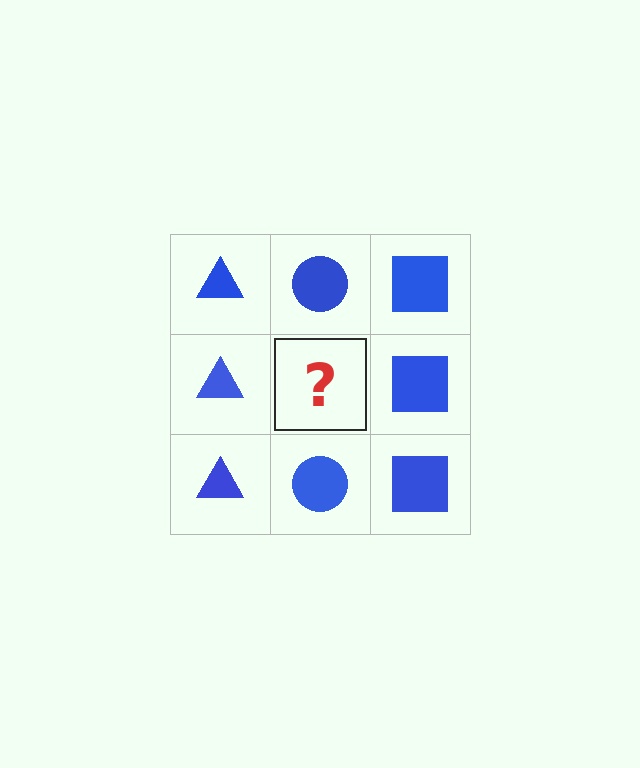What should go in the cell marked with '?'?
The missing cell should contain a blue circle.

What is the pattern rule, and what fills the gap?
The rule is that each column has a consistent shape. The gap should be filled with a blue circle.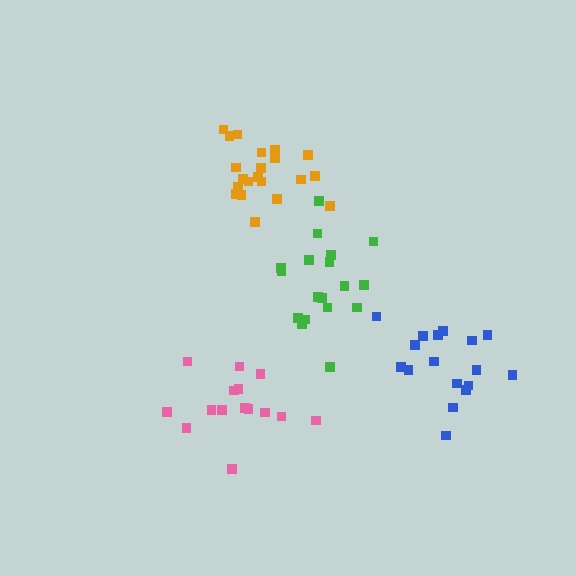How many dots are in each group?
Group 1: 18 dots, Group 2: 15 dots, Group 3: 21 dots, Group 4: 17 dots (71 total).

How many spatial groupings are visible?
There are 4 spatial groupings.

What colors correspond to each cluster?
The clusters are colored: green, pink, orange, blue.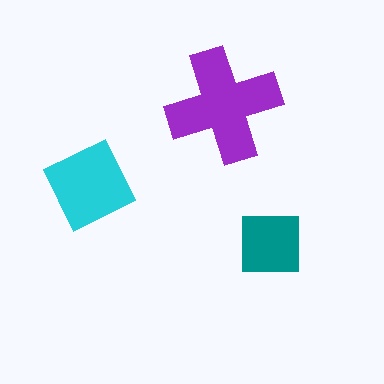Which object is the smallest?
The teal square.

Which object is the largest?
The purple cross.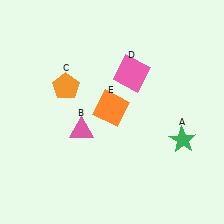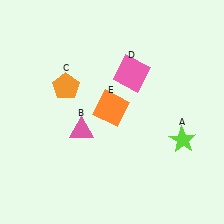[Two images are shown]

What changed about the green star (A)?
In Image 1, A is green. In Image 2, it changed to lime.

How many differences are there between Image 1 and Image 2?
There is 1 difference between the two images.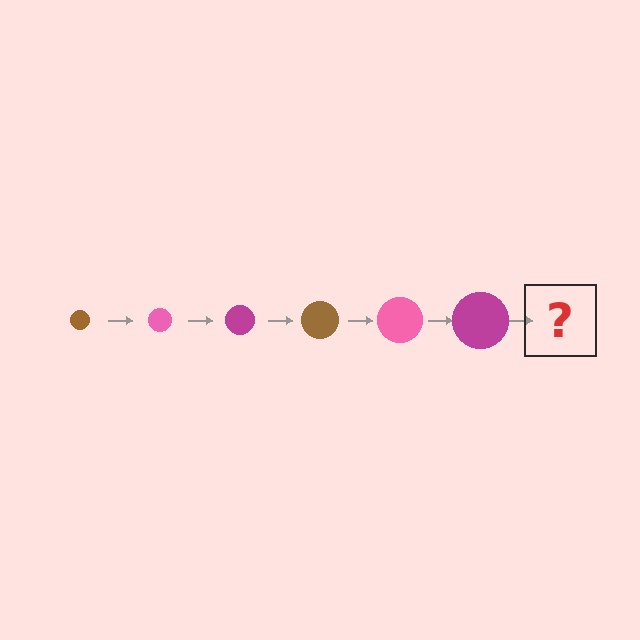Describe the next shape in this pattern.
It should be a brown circle, larger than the previous one.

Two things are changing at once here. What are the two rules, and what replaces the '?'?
The two rules are that the circle grows larger each step and the color cycles through brown, pink, and magenta. The '?' should be a brown circle, larger than the previous one.